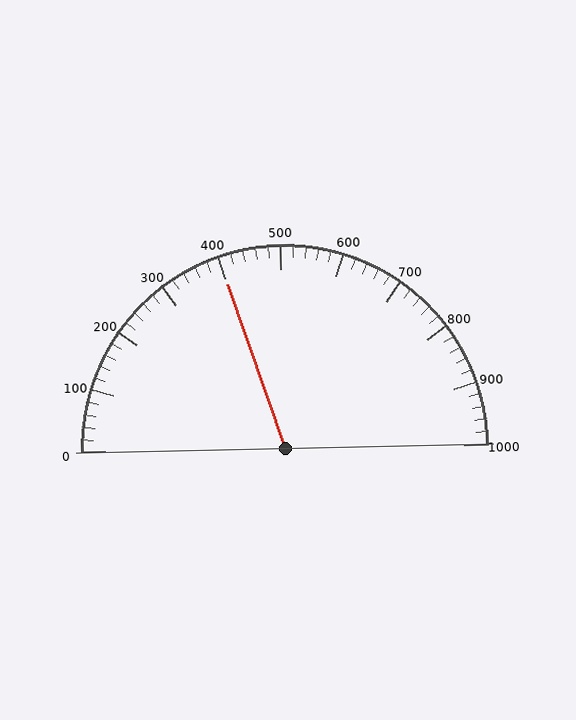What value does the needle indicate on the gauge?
The needle indicates approximately 400.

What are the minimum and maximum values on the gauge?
The gauge ranges from 0 to 1000.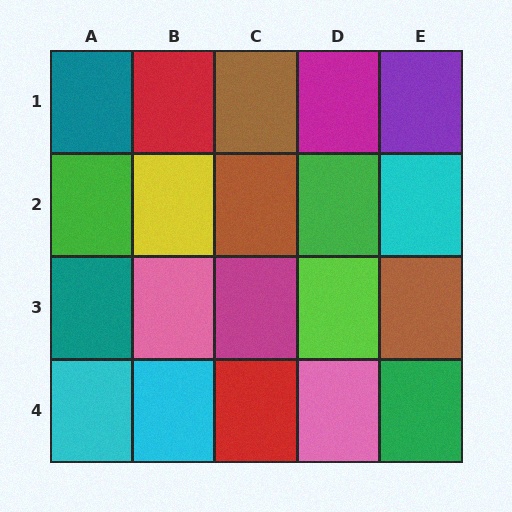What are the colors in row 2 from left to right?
Green, yellow, brown, green, cyan.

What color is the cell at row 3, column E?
Brown.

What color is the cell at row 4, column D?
Pink.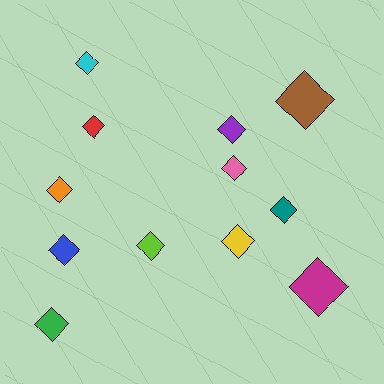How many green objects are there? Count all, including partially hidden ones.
There is 1 green object.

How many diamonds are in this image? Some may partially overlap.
There are 12 diamonds.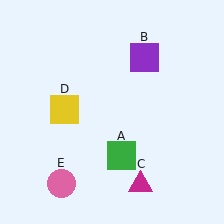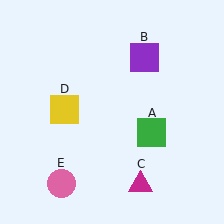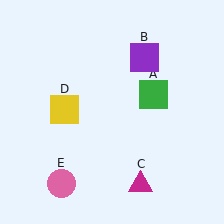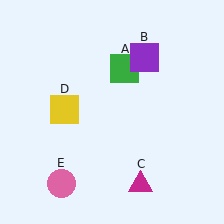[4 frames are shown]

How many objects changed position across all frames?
1 object changed position: green square (object A).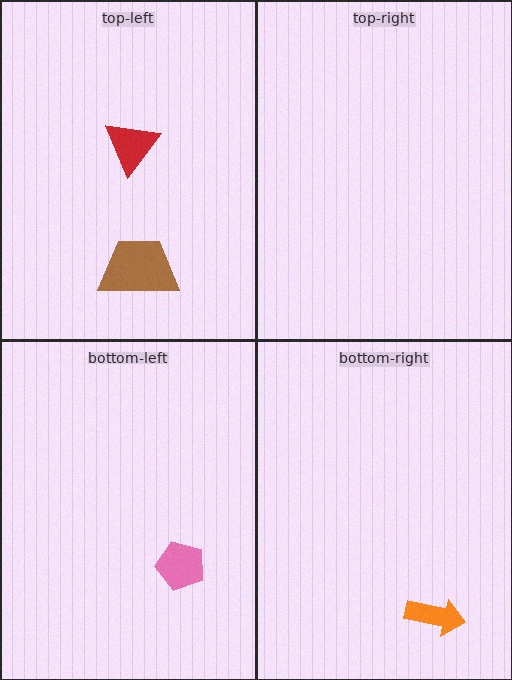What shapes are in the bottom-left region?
The pink pentagon.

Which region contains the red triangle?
The top-left region.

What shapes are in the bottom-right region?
The orange arrow.